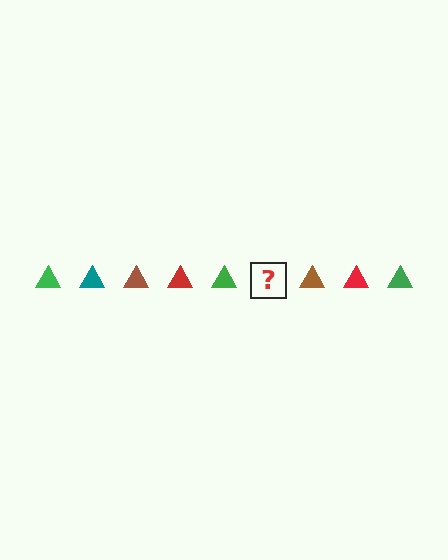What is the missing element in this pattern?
The missing element is a teal triangle.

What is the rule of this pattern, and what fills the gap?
The rule is that the pattern cycles through green, teal, brown, red triangles. The gap should be filled with a teal triangle.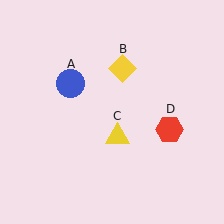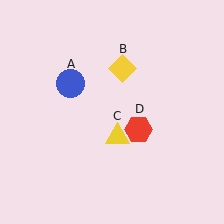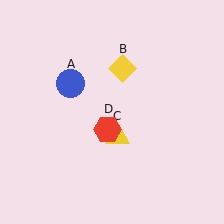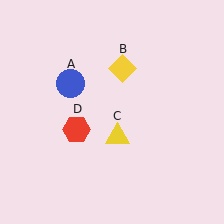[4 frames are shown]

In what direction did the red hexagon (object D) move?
The red hexagon (object D) moved left.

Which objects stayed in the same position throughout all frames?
Blue circle (object A) and yellow diamond (object B) and yellow triangle (object C) remained stationary.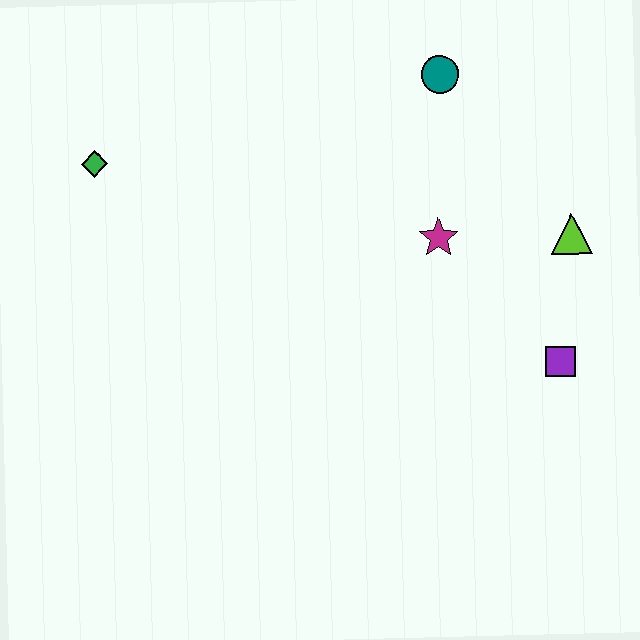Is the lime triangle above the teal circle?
No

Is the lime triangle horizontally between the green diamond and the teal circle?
No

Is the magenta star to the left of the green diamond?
No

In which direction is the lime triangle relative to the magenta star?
The lime triangle is to the right of the magenta star.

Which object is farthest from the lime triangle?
The green diamond is farthest from the lime triangle.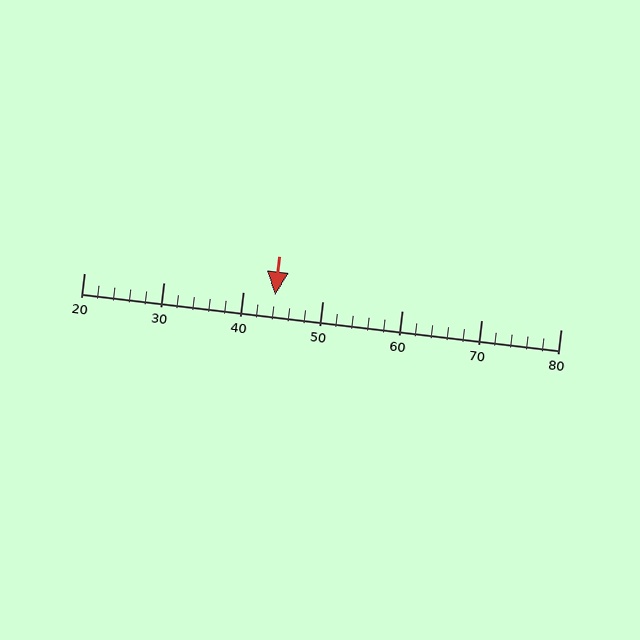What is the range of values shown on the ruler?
The ruler shows values from 20 to 80.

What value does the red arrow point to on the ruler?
The red arrow points to approximately 44.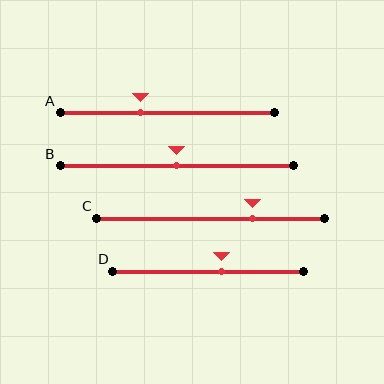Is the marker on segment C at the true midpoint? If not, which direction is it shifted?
No, the marker on segment C is shifted to the right by about 19% of the segment length.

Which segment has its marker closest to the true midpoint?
Segment B has its marker closest to the true midpoint.